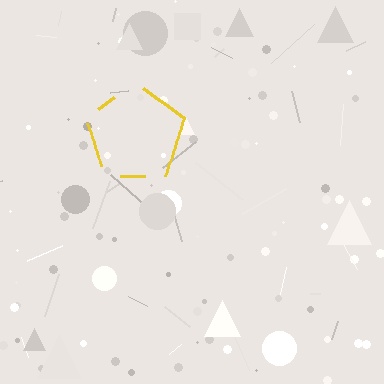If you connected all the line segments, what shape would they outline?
They would outline a pentagon.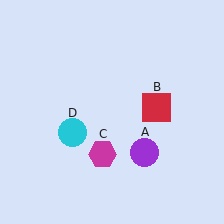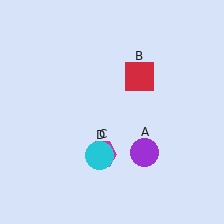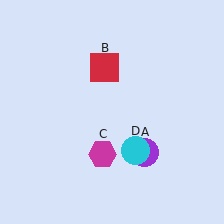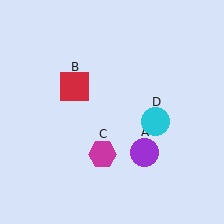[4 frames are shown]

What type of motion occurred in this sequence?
The red square (object B), cyan circle (object D) rotated counterclockwise around the center of the scene.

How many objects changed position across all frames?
2 objects changed position: red square (object B), cyan circle (object D).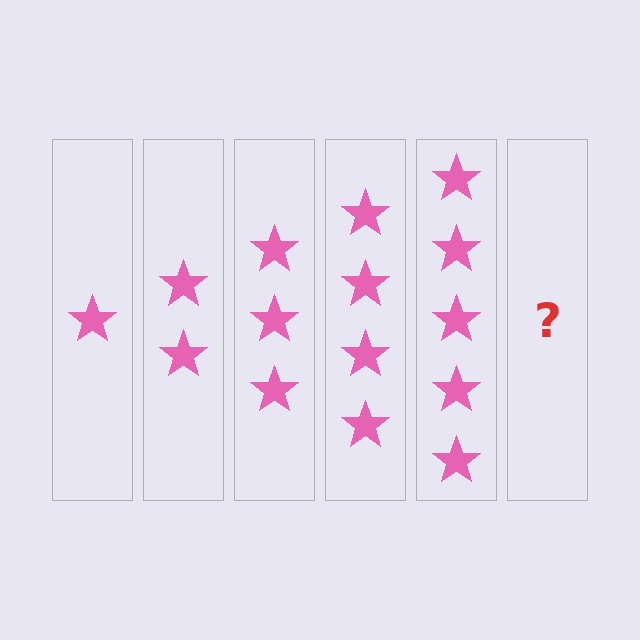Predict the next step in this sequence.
The next step is 6 stars.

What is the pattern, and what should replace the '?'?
The pattern is that each step adds one more star. The '?' should be 6 stars.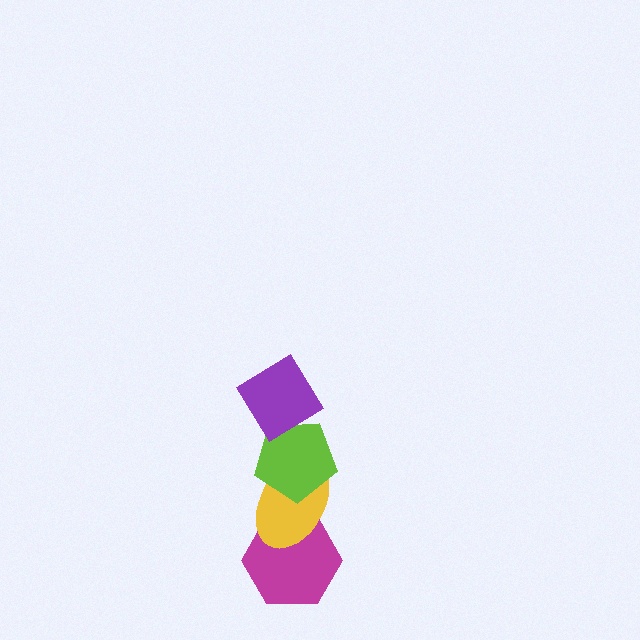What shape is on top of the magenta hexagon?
The yellow ellipse is on top of the magenta hexagon.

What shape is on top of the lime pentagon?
The purple diamond is on top of the lime pentagon.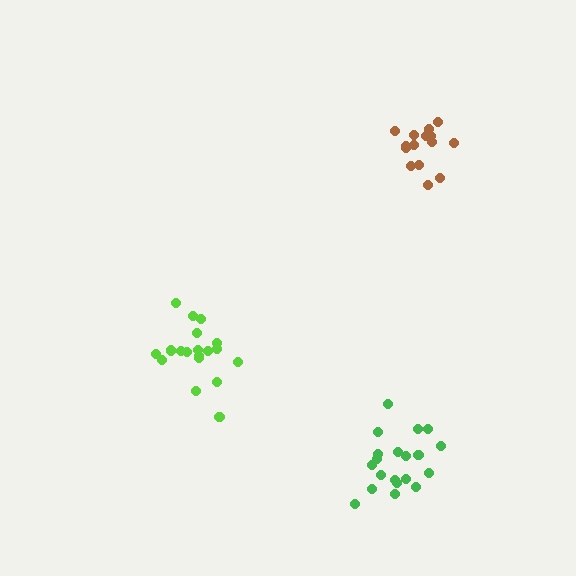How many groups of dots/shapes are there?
There are 3 groups.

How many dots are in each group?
Group 1: 19 dots, Group 2: 15 dots, Group 3: 20 dots (54 total).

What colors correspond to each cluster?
The clusters are colored: lime, brown, green.